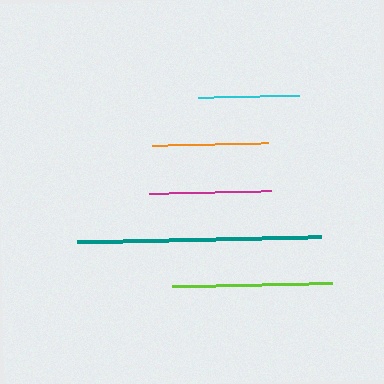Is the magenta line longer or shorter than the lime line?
The lime line is longer than the magenta line.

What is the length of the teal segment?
The teal segment is approximately 244 pixels long.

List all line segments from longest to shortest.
From longest to shortest: teal, lime, magenta, orange, cyan.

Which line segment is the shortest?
The cyan line is the shortest at approximately 101 pixels.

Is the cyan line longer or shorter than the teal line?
The teal line is longer than the cyan line.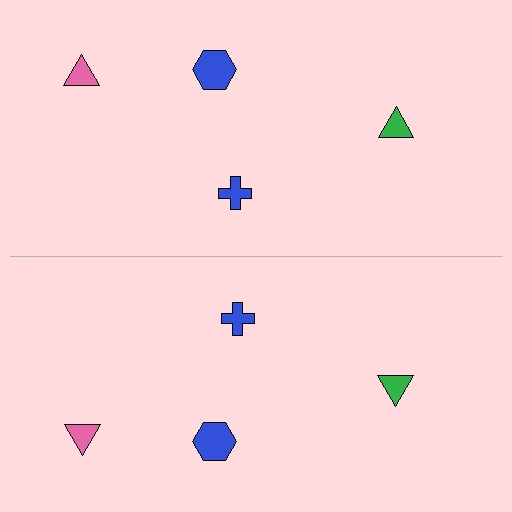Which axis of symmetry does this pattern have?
The pattern has a horizontal axis of symmetry running through the center of the image.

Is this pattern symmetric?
Yes, this pattern has bilateral (reflection) symmetry.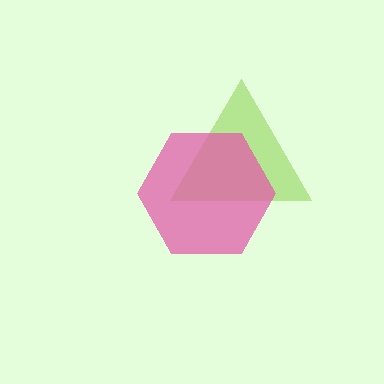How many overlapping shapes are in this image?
There are 2 overlapping shapes in the image.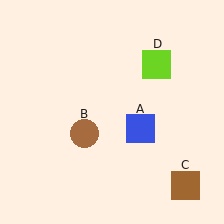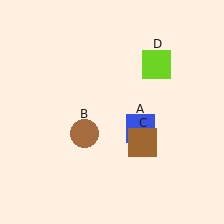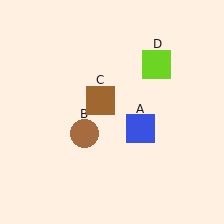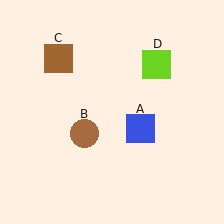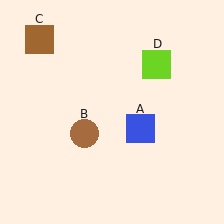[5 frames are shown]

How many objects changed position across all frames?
1 object changed position: brown square (object C).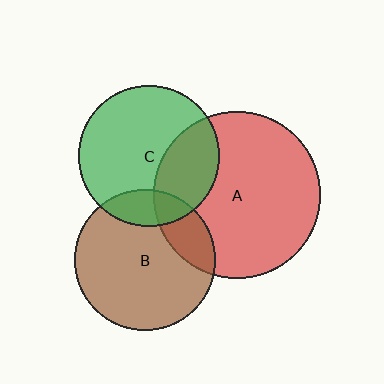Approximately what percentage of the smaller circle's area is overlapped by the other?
Approximately 30%.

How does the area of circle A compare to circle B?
Approximately 1.4 times.